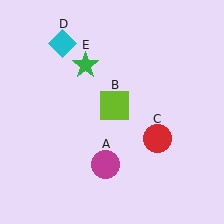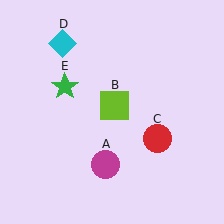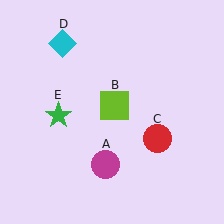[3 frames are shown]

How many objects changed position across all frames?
1 object changed position: green star (object E).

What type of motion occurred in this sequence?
The green star (object E) rotated counterclockwise around the center of the scene.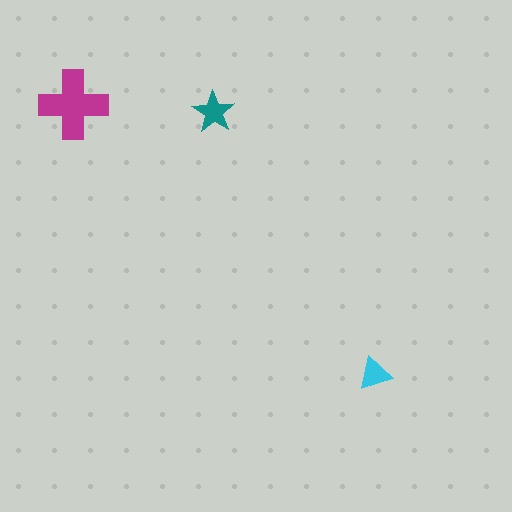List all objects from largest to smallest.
The magenta cross, the teal star, the cyan triangle.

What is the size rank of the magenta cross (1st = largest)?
1st.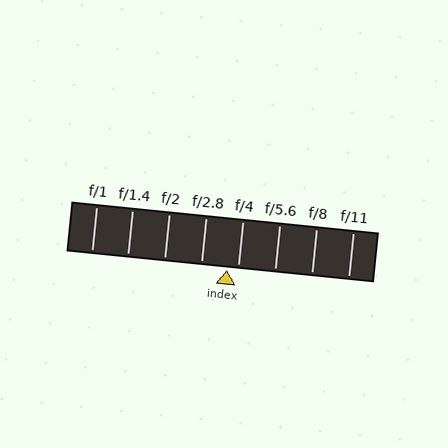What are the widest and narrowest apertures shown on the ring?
The widest aperture shown is f/1 and the narrowest is f/11.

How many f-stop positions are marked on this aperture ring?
There are 8 f-stop positions marked.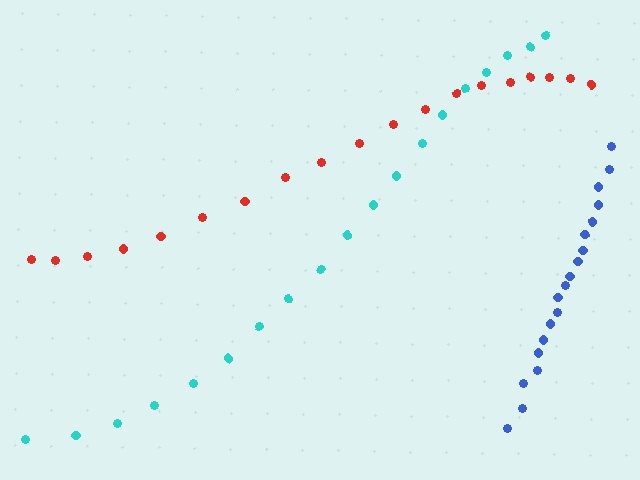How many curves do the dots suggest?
There are 3 distinct paths.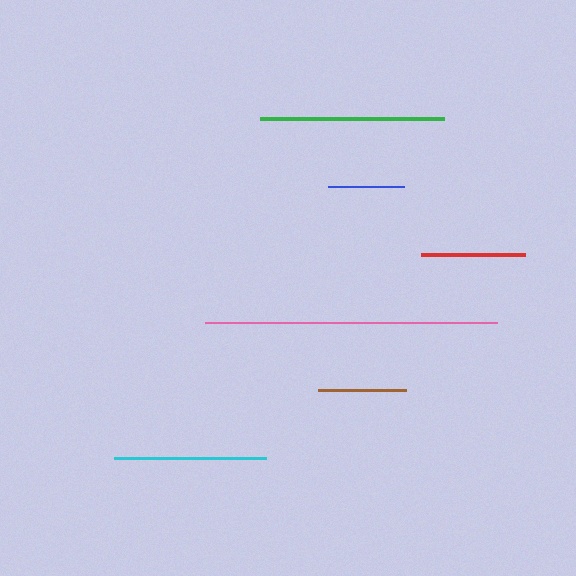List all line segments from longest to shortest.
From longest to shortest: pink, green, cyan, red, brown, blue.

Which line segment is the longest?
The pink line is the longest at approximately 292 pixels.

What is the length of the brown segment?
The brown segment is approximately 88 pixels long.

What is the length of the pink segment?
The pink segment is approximately 292 pixels long.